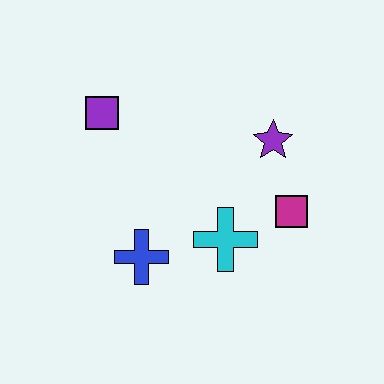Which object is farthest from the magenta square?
The purple square is farthest from the magenta square.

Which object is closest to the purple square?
The blue cross is closest to the purple square.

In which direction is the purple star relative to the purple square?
The purple star is to the right of the purple square.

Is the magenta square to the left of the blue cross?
No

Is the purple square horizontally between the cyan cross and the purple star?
No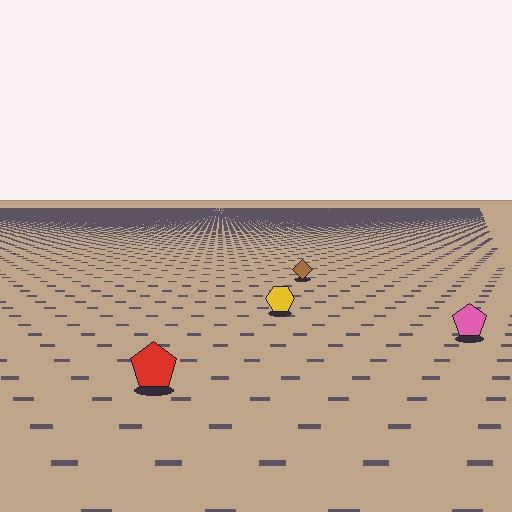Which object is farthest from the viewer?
The brown diamond is farthest from the viewer. It appears smaller and the ground texture around it is denser.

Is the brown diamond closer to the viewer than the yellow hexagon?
No. The yellow hexagon is closer — you can tell from the texture gradient: the ground texture is coarser near it.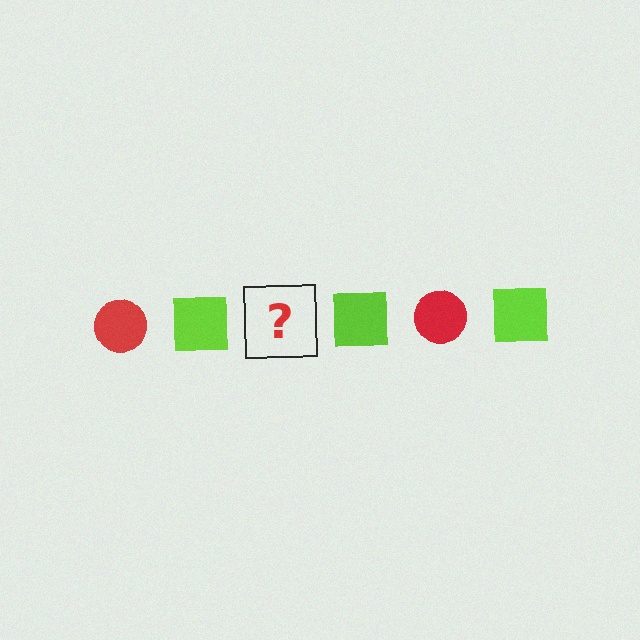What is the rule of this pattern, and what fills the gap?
The rule is that the pattern alternates between red circle and lime square. The gap should be filled with a red circle.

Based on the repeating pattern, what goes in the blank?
The blank should be a red circle.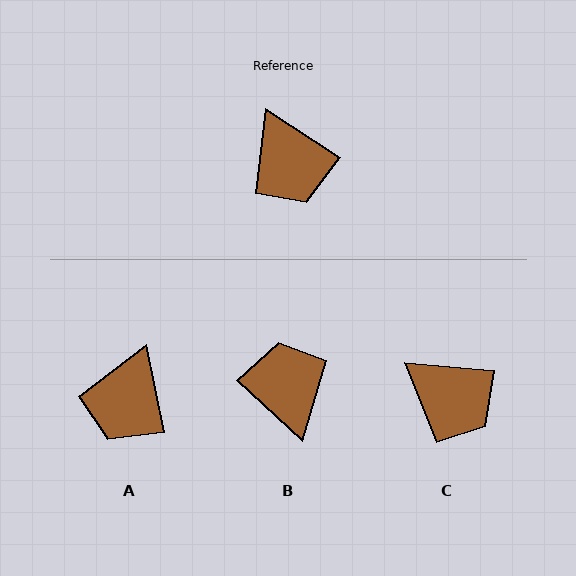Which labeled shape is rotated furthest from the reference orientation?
B, about 170 degrees away.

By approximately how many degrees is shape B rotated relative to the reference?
Approximately 170 degrees counter-clockwise.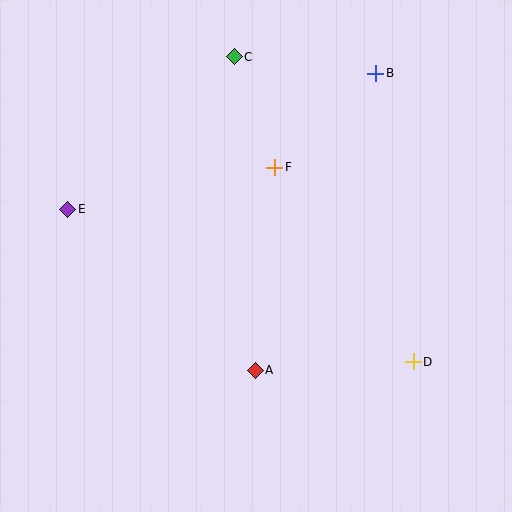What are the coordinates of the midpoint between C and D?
The midpoint between C and D is at (324, 209).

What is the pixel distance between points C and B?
The distance between C and B is 142 pixels.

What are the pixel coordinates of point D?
Point D is at (413, 362).